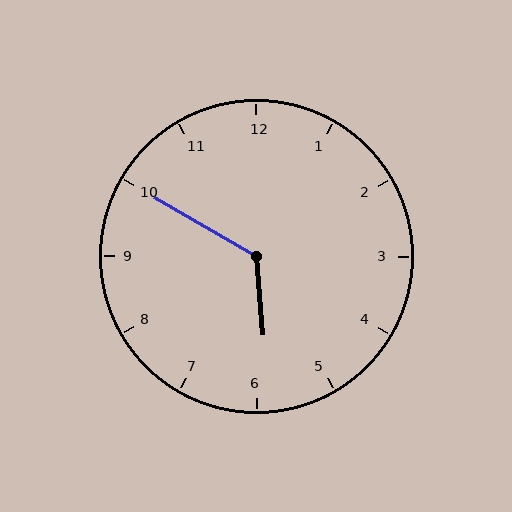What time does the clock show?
5:50.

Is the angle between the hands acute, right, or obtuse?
It is obtuse.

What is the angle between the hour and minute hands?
Approximately 125 degrees.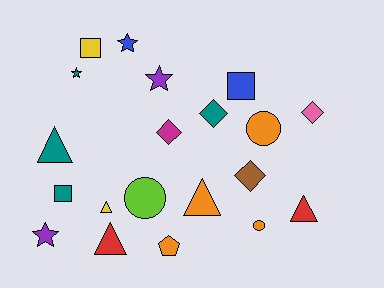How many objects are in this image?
There are 20 objects.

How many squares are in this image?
There are 3 squares.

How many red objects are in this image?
There are 2 red objects.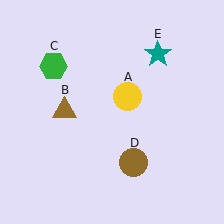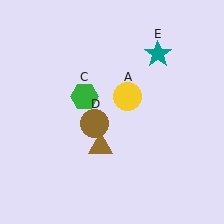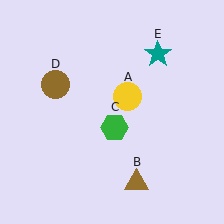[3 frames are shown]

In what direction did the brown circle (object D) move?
The brown circle (object D) moved up and to the left.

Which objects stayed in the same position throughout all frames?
Yellow circle (object A) and teal star (object E) remained stationary.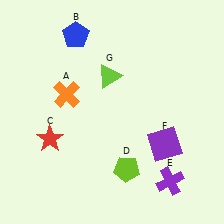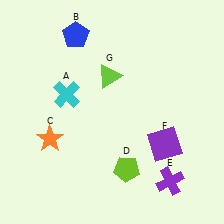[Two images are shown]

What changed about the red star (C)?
In Image 1, C is red. In Image 2, it changed to orange.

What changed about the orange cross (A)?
In Image 1, A is orange. In Image 2, it changed to cyan.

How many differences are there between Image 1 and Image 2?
There are 2 differences between the two images.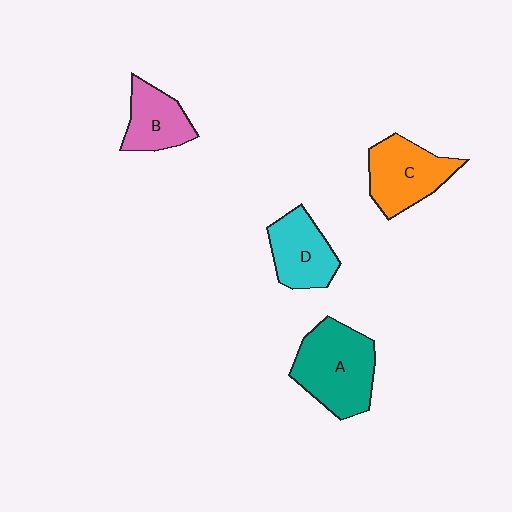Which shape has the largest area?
Shape A (teal).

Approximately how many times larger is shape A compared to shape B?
Approximately 1.7 times.